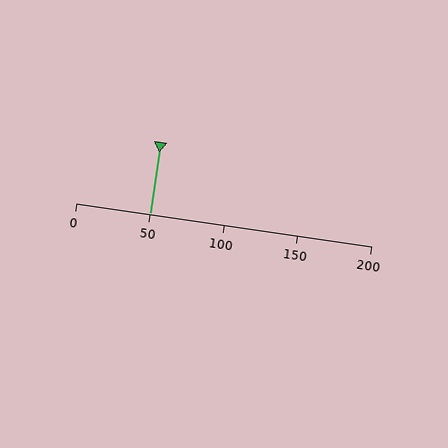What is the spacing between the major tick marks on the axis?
The major ticks are spaced 50 apart.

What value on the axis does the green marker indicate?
The marker indicates approximately 50.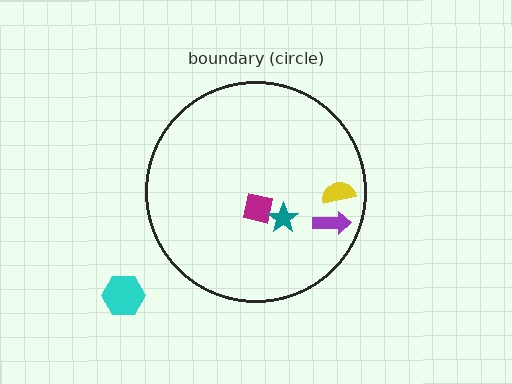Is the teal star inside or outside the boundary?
Inside.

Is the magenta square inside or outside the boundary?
Inside.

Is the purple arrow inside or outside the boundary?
Inside.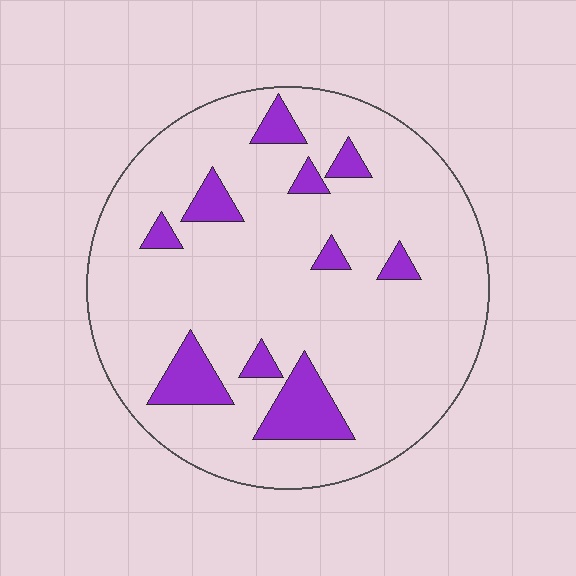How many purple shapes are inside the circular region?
10.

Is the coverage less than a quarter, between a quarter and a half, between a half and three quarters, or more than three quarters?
Less than a quarter.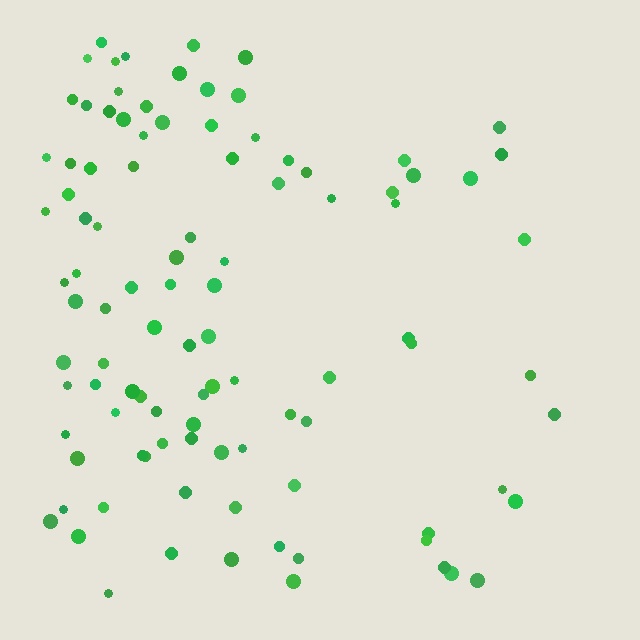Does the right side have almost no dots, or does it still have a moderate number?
Still a moderate number, just noticeably fewer than the left.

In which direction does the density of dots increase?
From right to left, with the left side densest.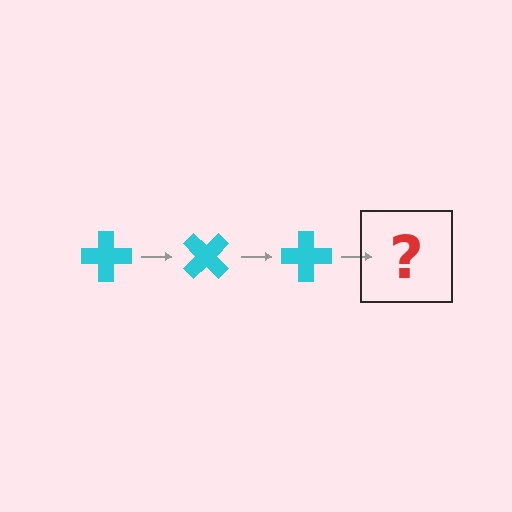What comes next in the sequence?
The next element should be a cyan cross rotated 135 degrees.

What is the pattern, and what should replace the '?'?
The pattern is that the cross rotates 45 degrees each step. The '?' should be a cyan cross rotated 135 degrees.